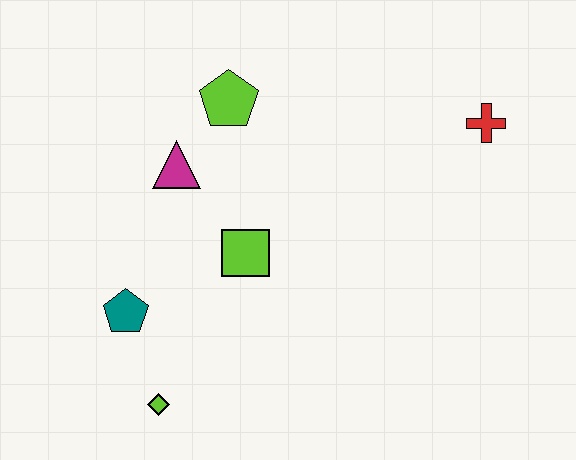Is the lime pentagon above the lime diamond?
Yes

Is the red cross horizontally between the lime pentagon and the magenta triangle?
No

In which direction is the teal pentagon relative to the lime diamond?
The teal pentagon is above the lime diamond.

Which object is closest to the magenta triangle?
The lime pentagon is closest to the magenta triangle.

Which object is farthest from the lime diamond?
The red cross is farthest from the lime diamond.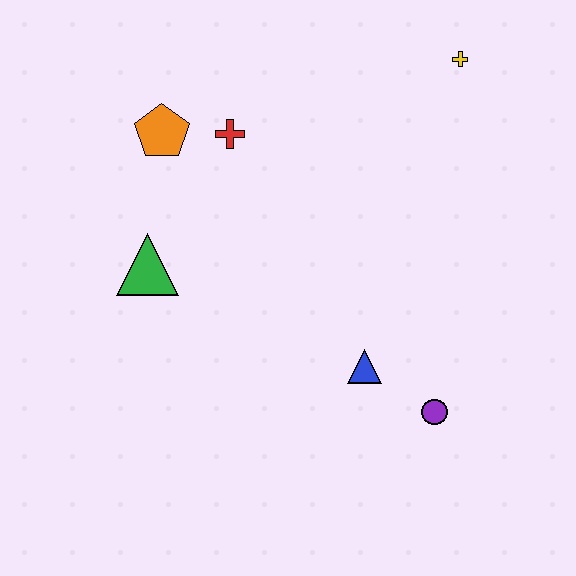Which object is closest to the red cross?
The orange pentagon is closest to the red cross.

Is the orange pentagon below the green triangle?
No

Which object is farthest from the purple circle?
The orange pentagon is farthest from the purple circle.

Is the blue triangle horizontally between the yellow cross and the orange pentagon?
Yes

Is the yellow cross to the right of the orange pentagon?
Yes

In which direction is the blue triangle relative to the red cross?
The blue triangle is below the red cross.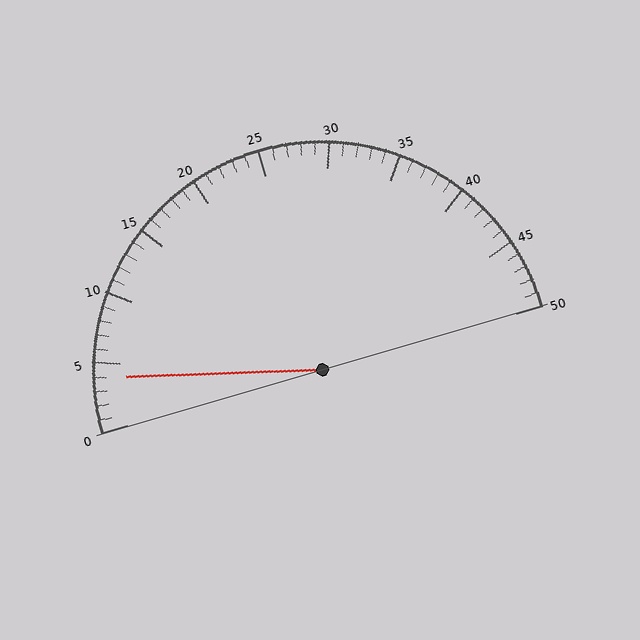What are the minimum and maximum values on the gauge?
The gauge ranges from 0 to 50.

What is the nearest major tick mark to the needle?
The nearest major tick mark is 5.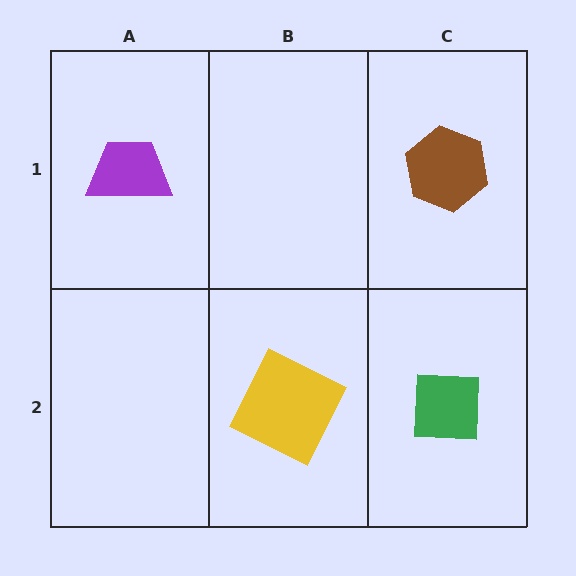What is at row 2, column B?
A yellow square.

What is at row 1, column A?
A purple trapezoid.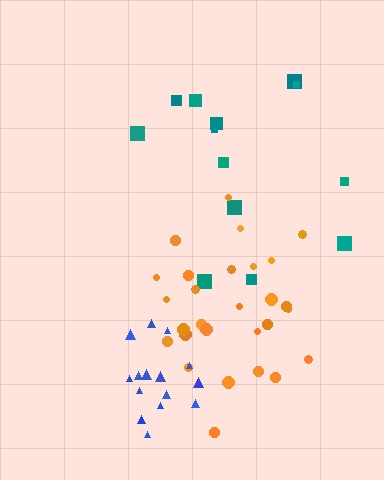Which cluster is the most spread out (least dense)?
Teal.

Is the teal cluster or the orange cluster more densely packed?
Orange.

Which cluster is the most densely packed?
Blue.